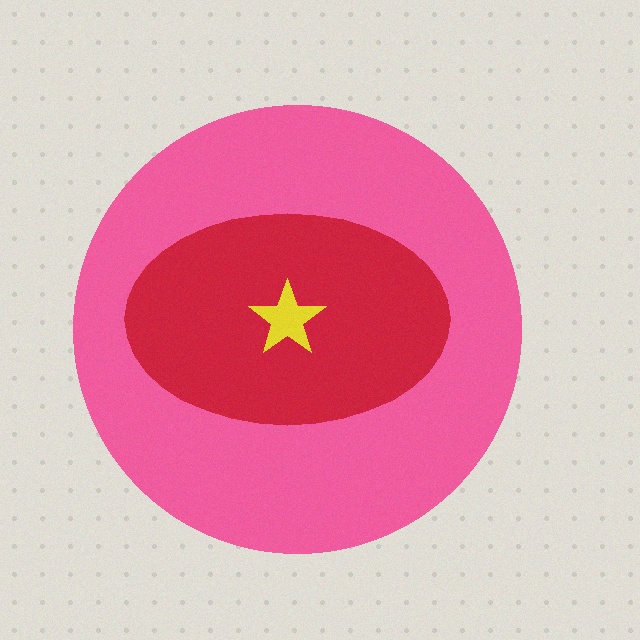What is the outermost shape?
The pink circle.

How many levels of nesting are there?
3.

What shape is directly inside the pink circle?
The red ellipse.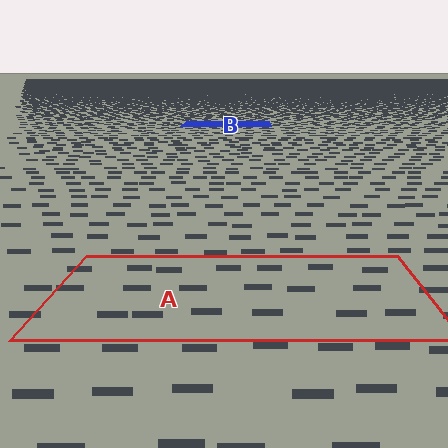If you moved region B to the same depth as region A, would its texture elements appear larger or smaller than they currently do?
They would appear larger. At a closer depth, the same texture elements are projected at a bigger on-screen size.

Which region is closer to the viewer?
Region A is closer. The texture elements there are larger and more spread out.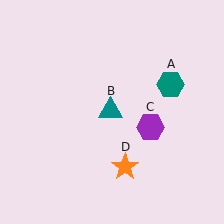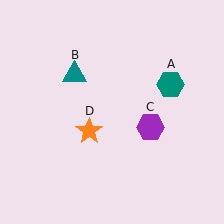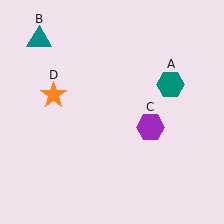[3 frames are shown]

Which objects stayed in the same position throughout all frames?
Teal hexagon (object A) and purple hexagon (object C) remained stationary.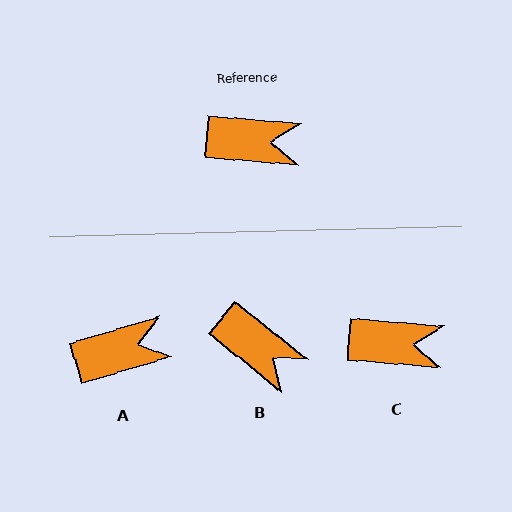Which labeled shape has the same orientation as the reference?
C.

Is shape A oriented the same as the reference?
No, it is off by about 21 degrees.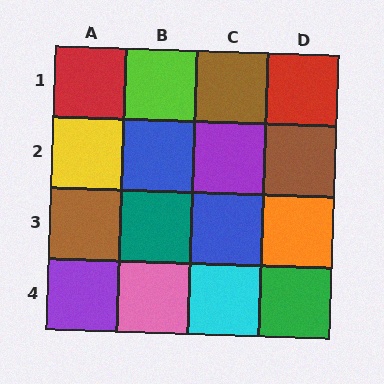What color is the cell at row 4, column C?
Cyan.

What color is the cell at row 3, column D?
Orange.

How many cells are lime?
1 cell is lime.